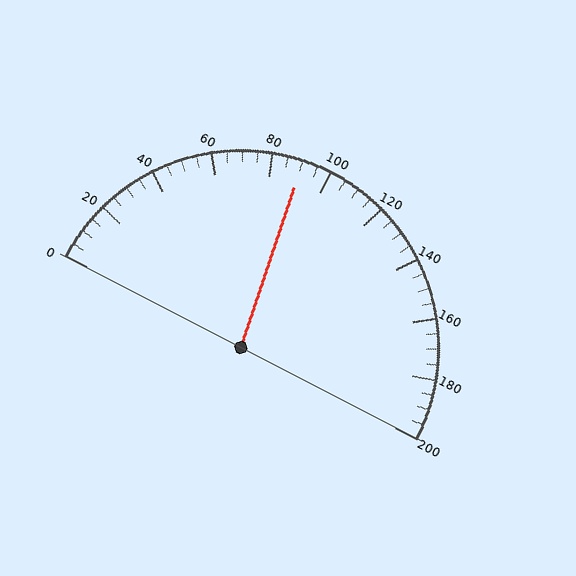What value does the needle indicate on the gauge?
The needle indicates approximately 90.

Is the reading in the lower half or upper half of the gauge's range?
The reading is in the lower half of the range (0 to 200).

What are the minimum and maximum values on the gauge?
The gauge ranges from 0 to 200.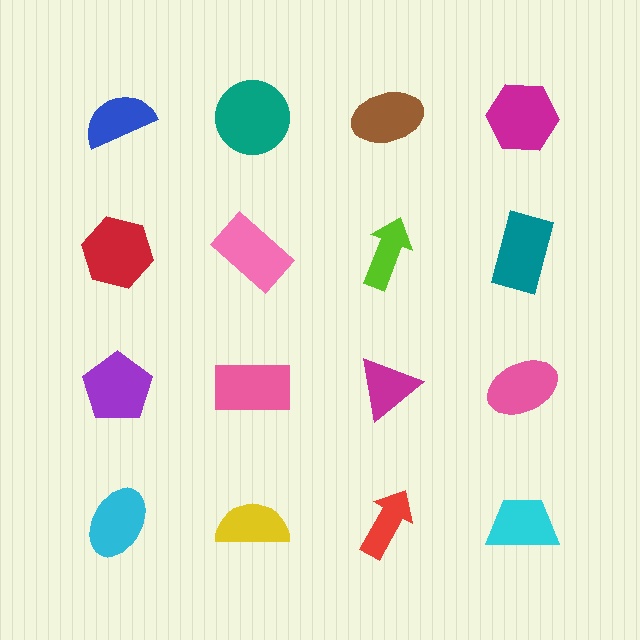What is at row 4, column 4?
A cyan trapezoid.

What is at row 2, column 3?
A lime arrow.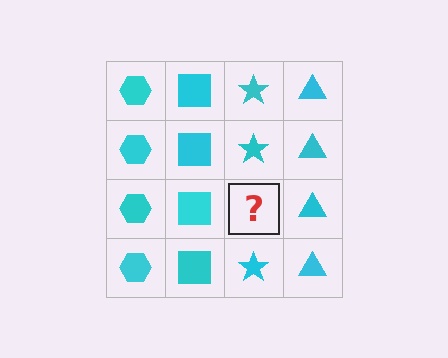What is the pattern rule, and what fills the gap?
The rule is that each column has a consistent shape. The gap should be filled with a cyan star.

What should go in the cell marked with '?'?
The missing cell should contain a cyan star.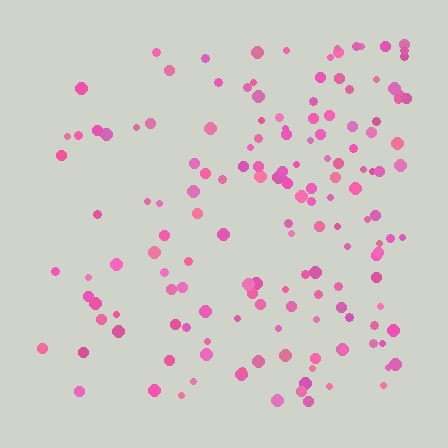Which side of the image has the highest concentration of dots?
The right.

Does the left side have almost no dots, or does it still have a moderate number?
Still a moderate number, just noticeably fewer than the right.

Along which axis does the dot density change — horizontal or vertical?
Horizontal.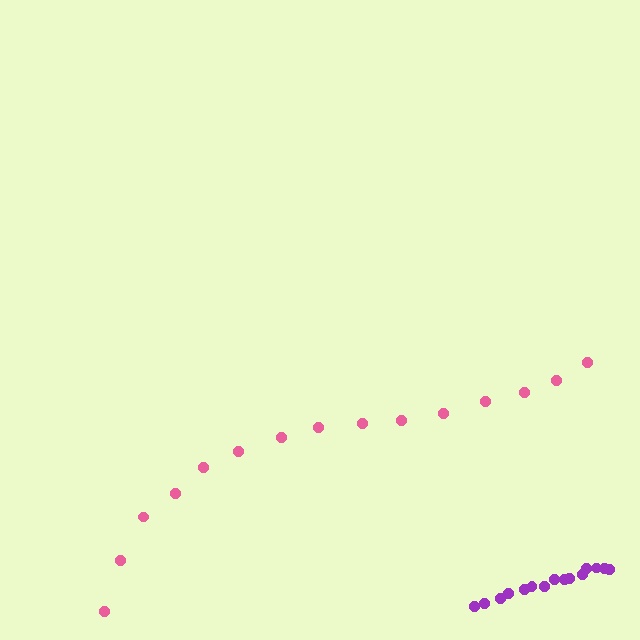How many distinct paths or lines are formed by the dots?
There are 2 distinct paths.